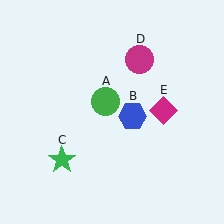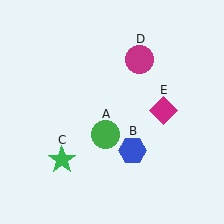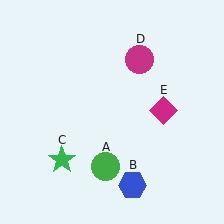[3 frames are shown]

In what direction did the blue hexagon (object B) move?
The blue hexagon (object B) moved down.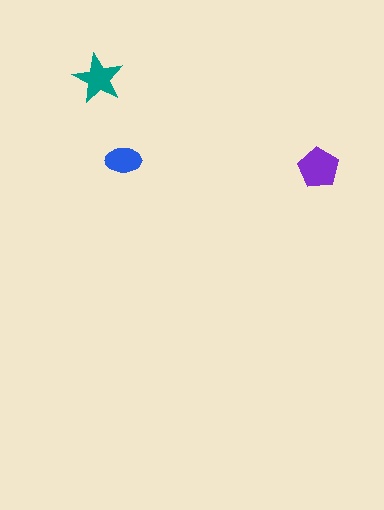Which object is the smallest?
The blue ellipse.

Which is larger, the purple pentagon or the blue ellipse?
The purple pentagon.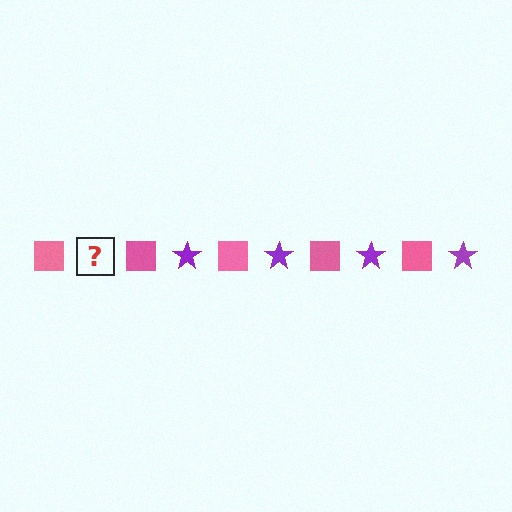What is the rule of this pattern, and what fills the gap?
The rule is that the pattern alternates between pink square and purple star. The gap should be filled with a purple star.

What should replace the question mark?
The question mark should be replaced with a purple star.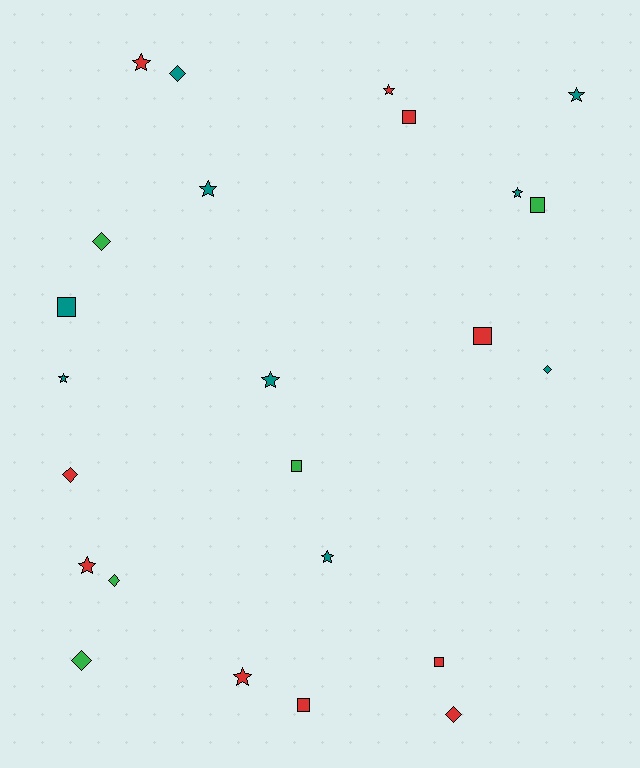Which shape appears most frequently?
Star, with 10 objects.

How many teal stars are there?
There are 6 teal stars.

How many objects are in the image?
There are 24 objects.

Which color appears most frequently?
Red, with 10 objects.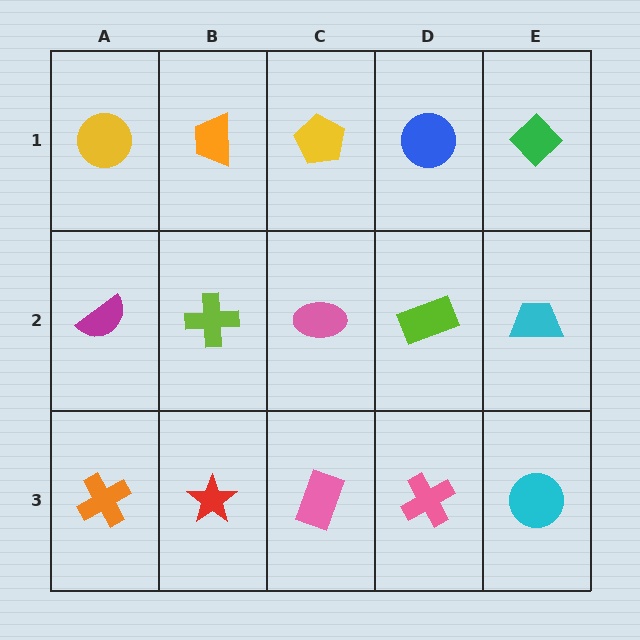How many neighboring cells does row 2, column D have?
4.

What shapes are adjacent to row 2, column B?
An orange trapezoid (row 1, column B), a red star (row 3, column B), a magenta semicircle (row 2, column A), a pink ellipse (row 2, column C).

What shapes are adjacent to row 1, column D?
A lime rectangle (row 2, column D), a yellow pentagon (row 1, column C), a green diamond (row 1, column E).